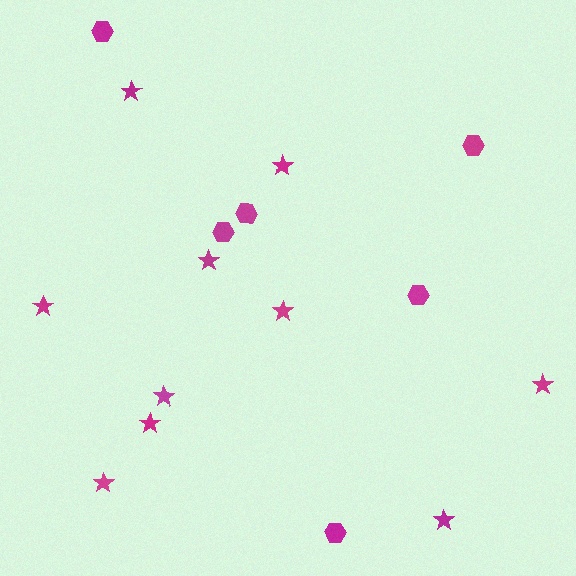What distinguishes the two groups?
There are 2 groups: one group of hexagons (6) and one group of stars (10).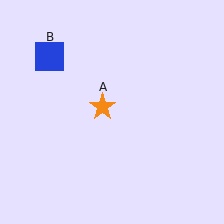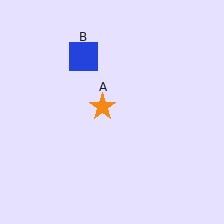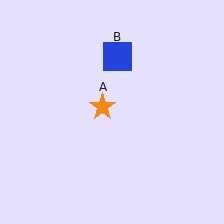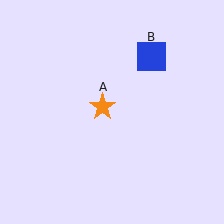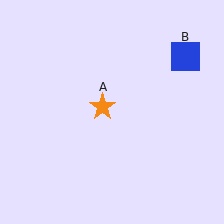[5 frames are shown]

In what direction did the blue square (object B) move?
The blue square (object B) moved right.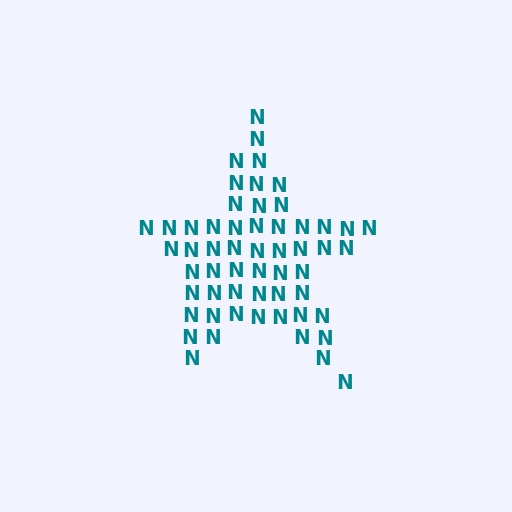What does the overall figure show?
The overall figure shows a star.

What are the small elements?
The small elements are letter N's.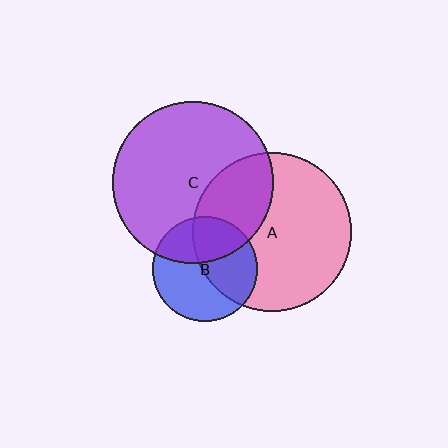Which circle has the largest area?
Circle C (purple).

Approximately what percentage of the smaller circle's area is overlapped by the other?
Approximately 35%.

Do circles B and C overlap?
Yes.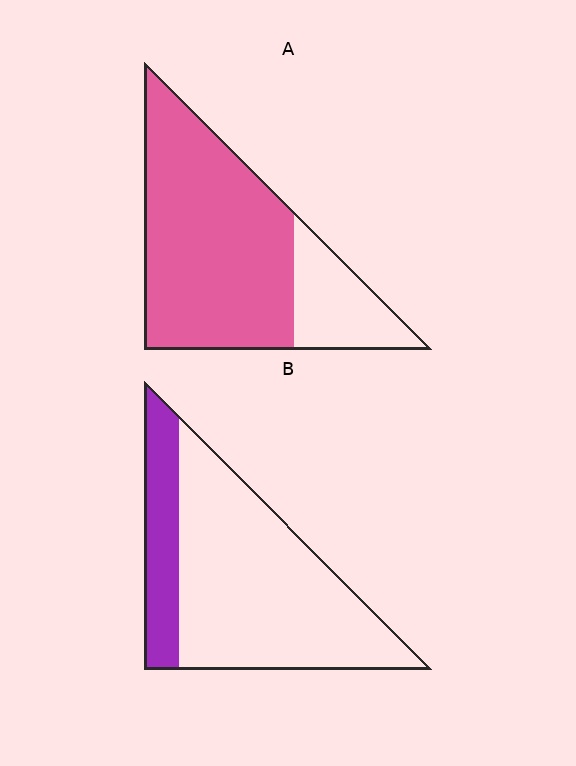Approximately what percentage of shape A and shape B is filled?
A is approximately 75% and B is approximately 25%.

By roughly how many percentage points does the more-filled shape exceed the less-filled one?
By roughly 55 percentage points (A over B).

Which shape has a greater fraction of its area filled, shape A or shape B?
Shape A.